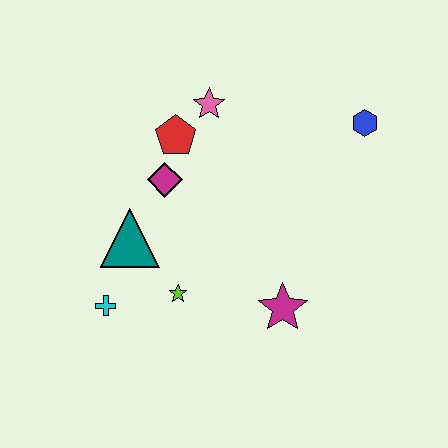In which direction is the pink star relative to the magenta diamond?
The pink star is above the magenta diamond.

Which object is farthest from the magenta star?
The pink star is farthest from the magenta star.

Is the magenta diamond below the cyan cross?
No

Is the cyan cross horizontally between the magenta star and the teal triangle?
No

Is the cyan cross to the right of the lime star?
No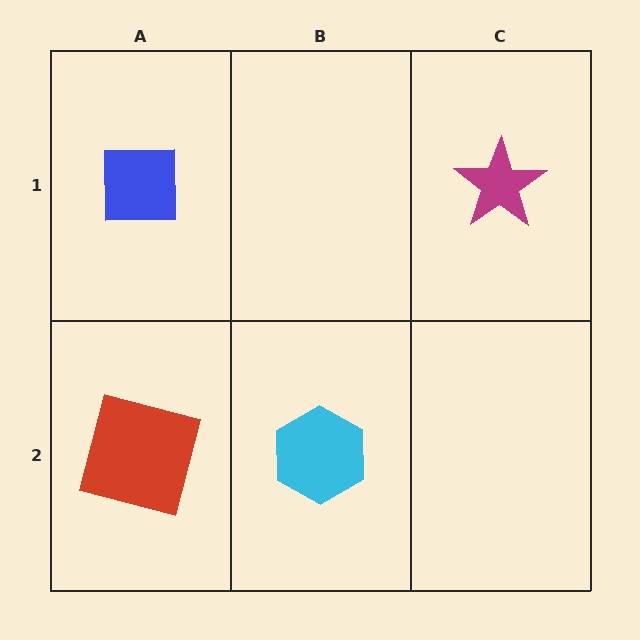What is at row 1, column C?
A magenta star.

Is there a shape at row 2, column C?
No, that cell is empty.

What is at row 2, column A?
A red square.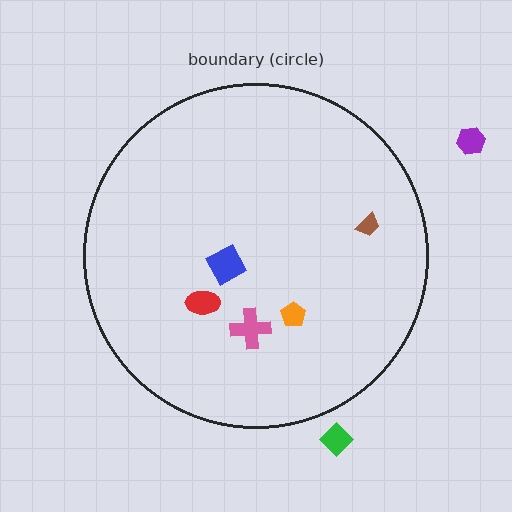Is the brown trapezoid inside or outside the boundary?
Inside.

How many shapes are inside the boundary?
5 inside, 2 outside.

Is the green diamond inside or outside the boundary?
Outside.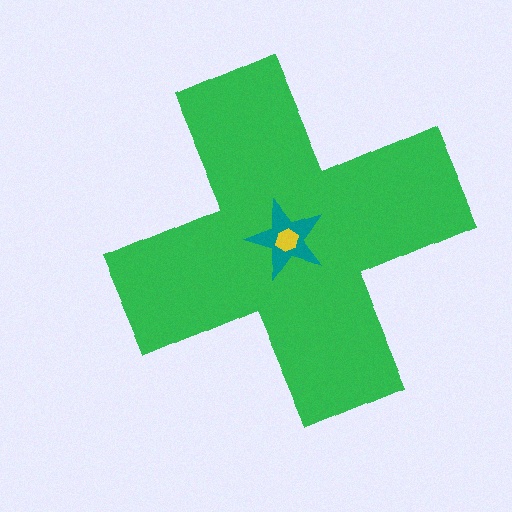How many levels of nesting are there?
3.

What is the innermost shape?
The yellow hexagon.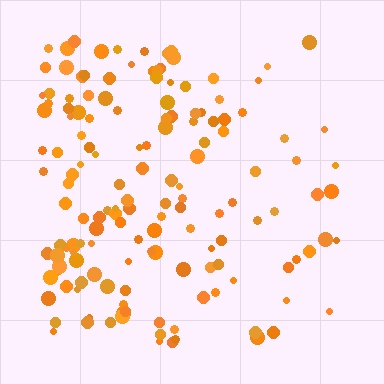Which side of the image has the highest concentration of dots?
The left.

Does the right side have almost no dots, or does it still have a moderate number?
Still a moderate number, just noticeably fewer than the left.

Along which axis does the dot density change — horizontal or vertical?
Horizontal.